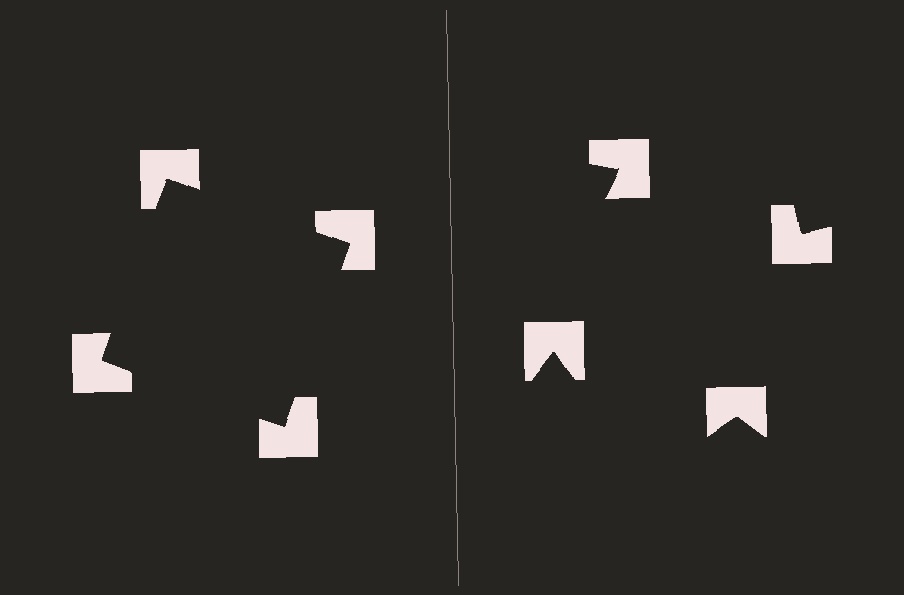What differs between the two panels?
The notched squares are positioned identically on both sides; only the wedge orientations differ. On the left they align to a square; on the right they are misaligned.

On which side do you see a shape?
An illusory square appears on the left side. On the right side the wedge cuts are rotated, so no coherent shape forms.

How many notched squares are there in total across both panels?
8 — 4 on each side.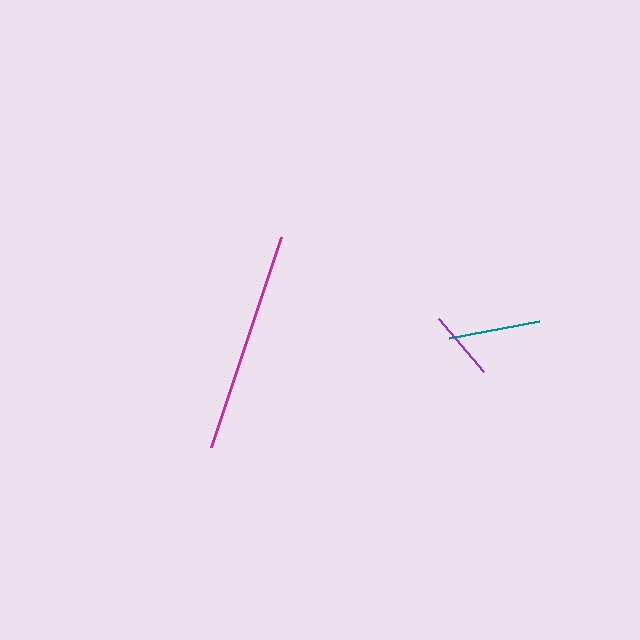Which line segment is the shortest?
The purple line is the shortest at approximately 69 pixels.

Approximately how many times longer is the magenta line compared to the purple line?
The magenta line is approximately 3.2 times the length of the purple line.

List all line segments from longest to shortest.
From longest to shortest: magenta, teal, purple.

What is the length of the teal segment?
The teal segment is approximately 91 pixels long.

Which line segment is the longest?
The magenta line is the longest at approximately 221 pixels.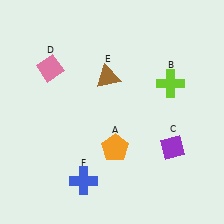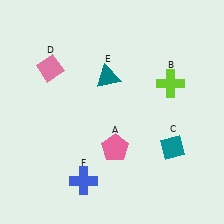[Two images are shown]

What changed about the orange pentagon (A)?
In Image 1, A is orange. In Image 2, it changed to pink.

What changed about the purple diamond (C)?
In Image 1, C is purple. In Image 2, it changed to teal.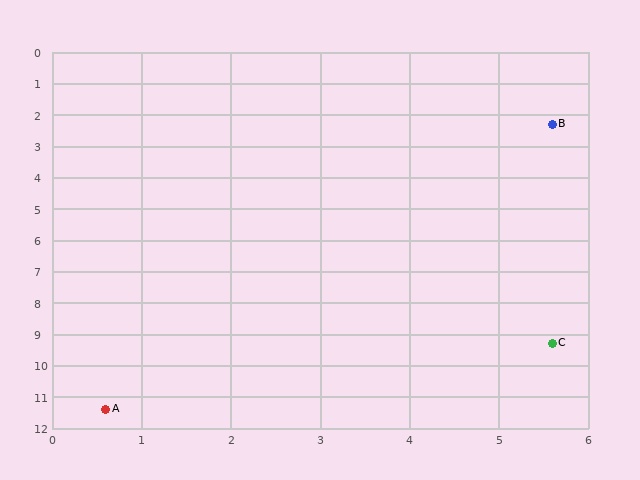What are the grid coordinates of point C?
Point C is at approximately (5.6, 9.3).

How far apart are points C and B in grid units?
Points C and B are about 7.0 grid units apart.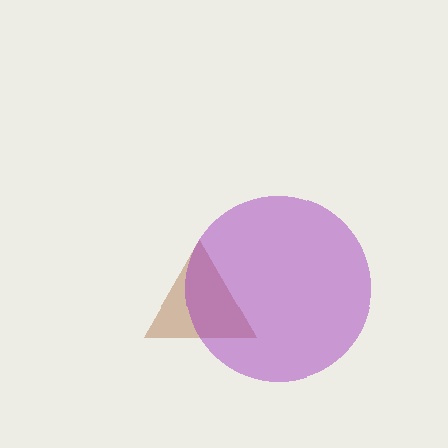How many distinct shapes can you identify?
There are 2 distinct shapes: a brown triangle, a purple circle.